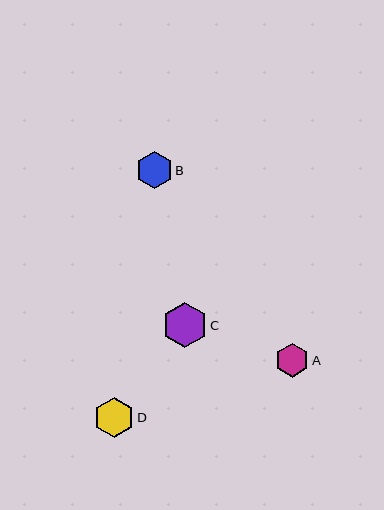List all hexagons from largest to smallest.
From largest to smallest: C, D, B, A.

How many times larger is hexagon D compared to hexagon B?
Hexagon D is approximately 1.1 times the size of hexagon B.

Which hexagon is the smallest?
Hexagon A is the smallest with a size of approximately 34 pixels.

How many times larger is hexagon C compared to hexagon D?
Hexagon C is approximately 1.1 times the size of hexagon D.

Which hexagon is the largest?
Hexagon C is the largest with a size of approximately 45 pixels.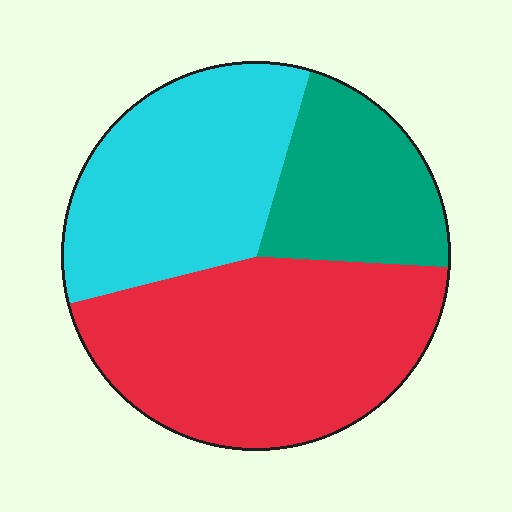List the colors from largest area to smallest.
From largest to smallest: red, cyan, teal.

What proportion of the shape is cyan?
Cyan takes up about one third (1/3) of the shape.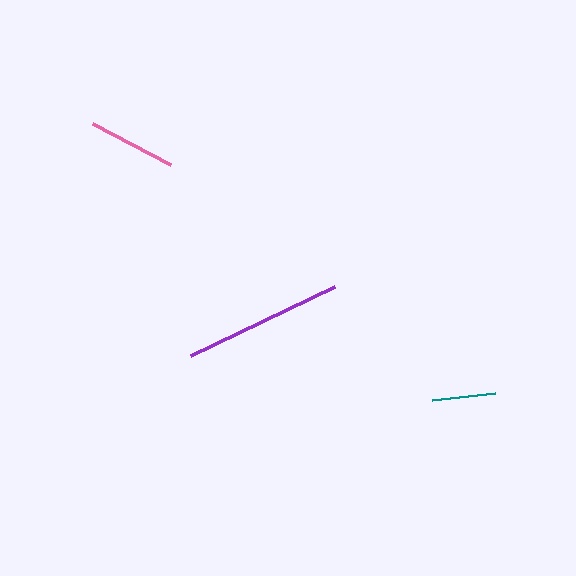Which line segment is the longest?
The purple line is the longest at approximately 160 pixels.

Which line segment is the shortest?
The teal line is the shortest at approximately 63 pixels.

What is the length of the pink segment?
The pink segment is approximately 88 pixels long.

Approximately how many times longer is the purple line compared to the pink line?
The purple line is approximately 1.8 times the length of the pink line.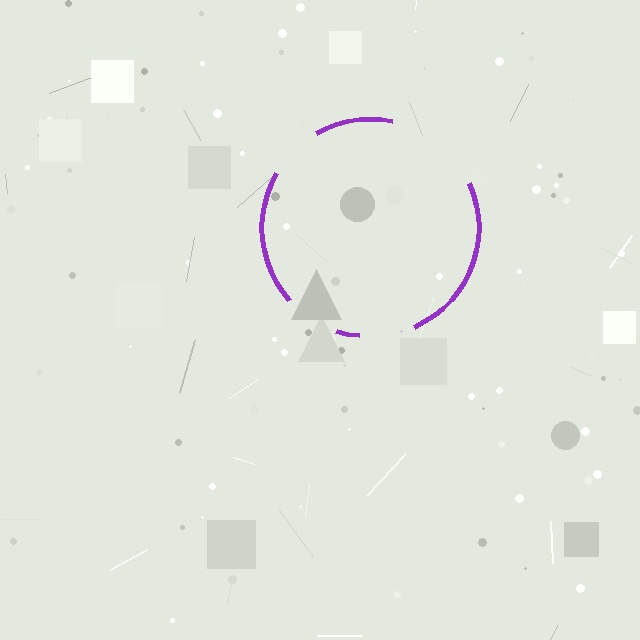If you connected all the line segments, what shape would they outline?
They would outline a circle.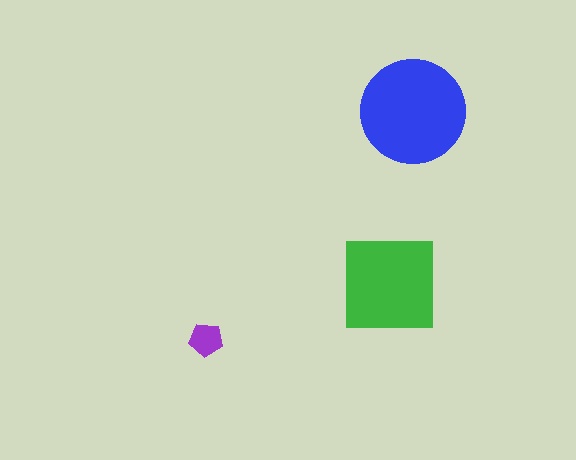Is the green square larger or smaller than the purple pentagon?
Larger.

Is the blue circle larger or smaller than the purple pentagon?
Larger.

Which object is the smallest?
The purple pentagon.